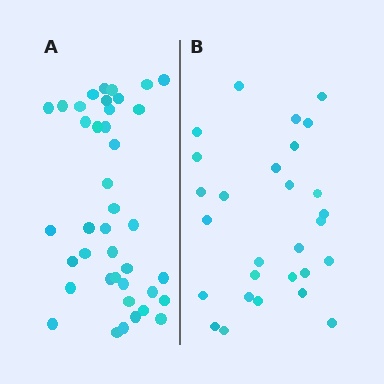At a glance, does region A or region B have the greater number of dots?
Region A (the left region) has more dots.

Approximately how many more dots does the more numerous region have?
Region A has roughly 12 or so more dots than region B.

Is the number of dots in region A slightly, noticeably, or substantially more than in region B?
Region A has noticeably more, but not dramatically so. The ratio is roughly 1.4 to 1.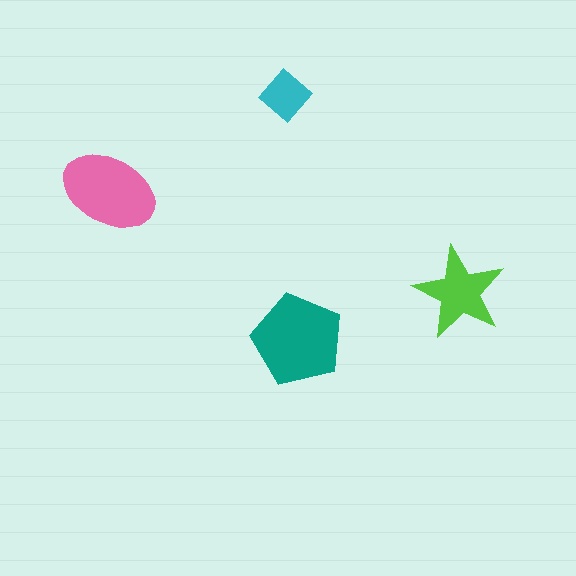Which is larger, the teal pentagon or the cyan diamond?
The teal pentagon.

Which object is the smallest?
The cyan diamond.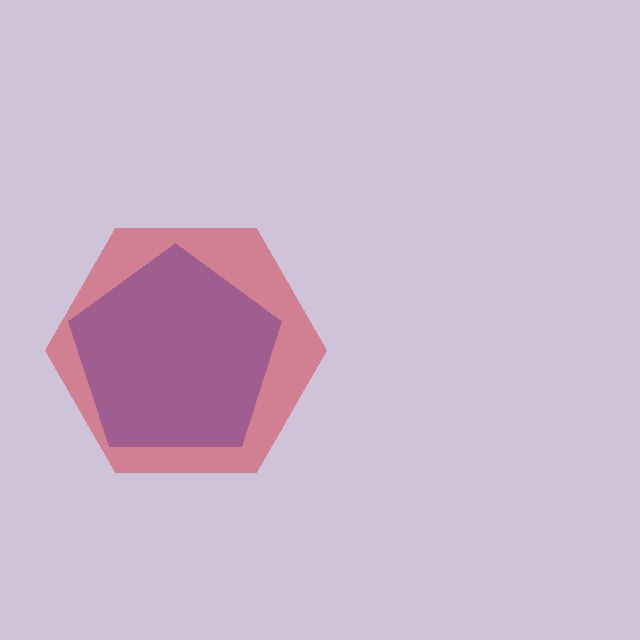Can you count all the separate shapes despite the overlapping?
Yes, there are 2 separate shapes.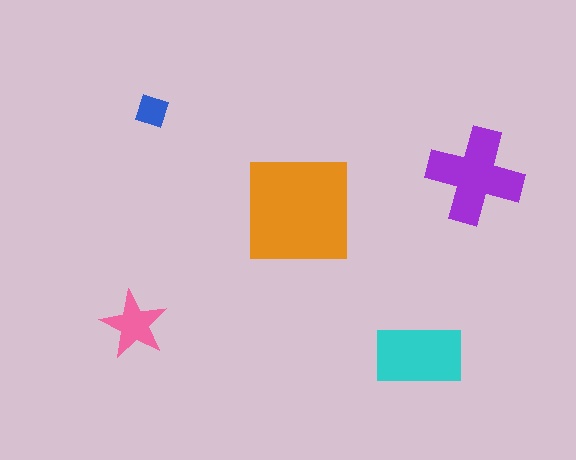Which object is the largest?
The orange square.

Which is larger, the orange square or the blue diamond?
The orange square.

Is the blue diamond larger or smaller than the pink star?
Smaller.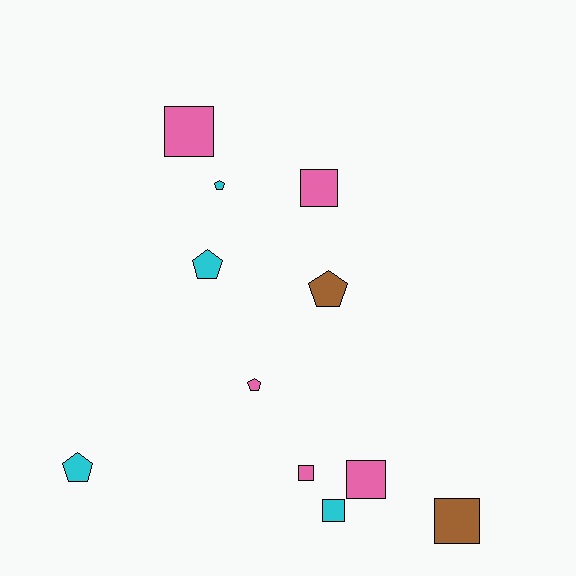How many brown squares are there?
There is 1 brown square.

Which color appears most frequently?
Pink, with 5 objects.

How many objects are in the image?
There are 11 objects.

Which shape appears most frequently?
Square, with 6 objects.